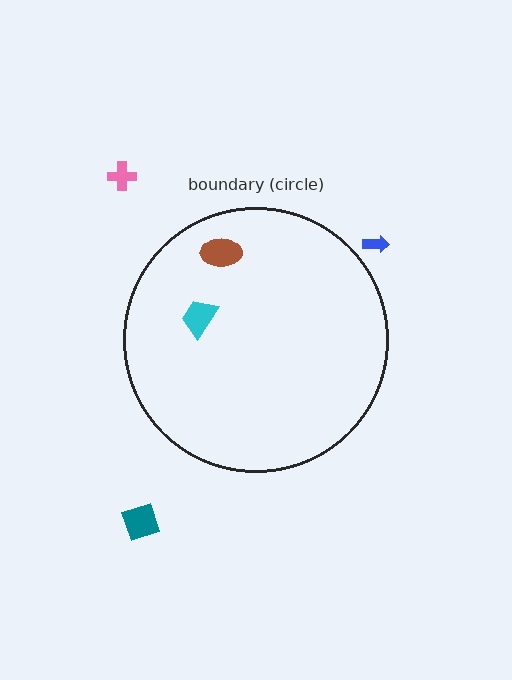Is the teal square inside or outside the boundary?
Outside.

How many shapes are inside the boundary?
2 inside, 3 outside.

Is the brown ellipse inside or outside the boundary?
Inside.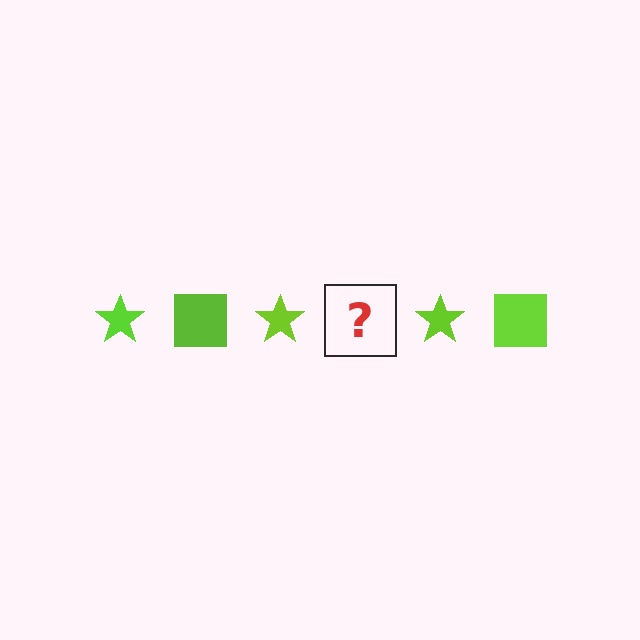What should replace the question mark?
The question mark should be replaced with a lime square.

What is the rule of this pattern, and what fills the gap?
The rule is that the pattern cycles through star, square shapes in lime. The gap should be filled with a lime square.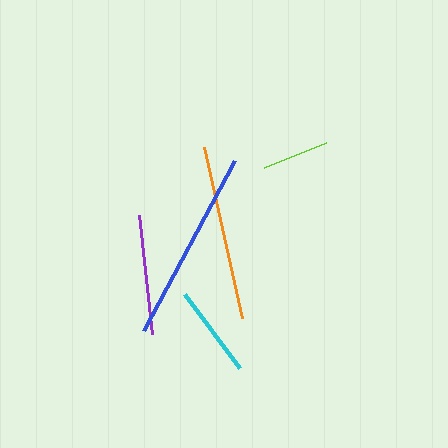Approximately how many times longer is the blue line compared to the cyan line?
The blue line is approximately 2.1 times the length of the cyan line.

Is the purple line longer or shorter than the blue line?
The blue line is longer than the purple line.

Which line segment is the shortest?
The lime line is the shortest at approximately 67 pixels.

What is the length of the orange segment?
The orange segment is approximately 176 pixels long.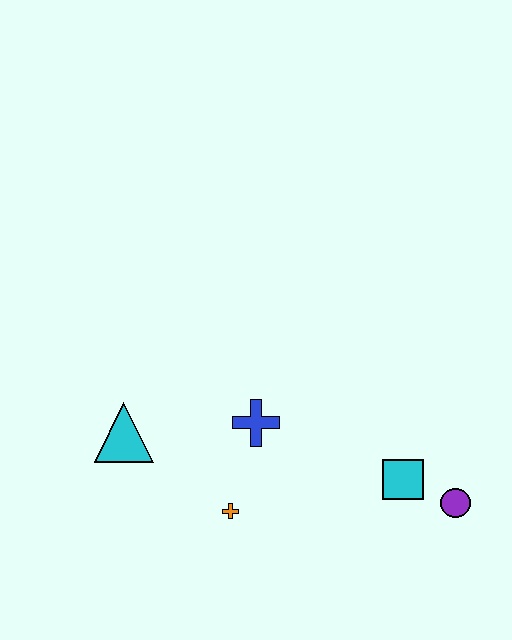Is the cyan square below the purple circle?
No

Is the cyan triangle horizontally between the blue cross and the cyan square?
No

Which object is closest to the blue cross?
The orange cross is closest to the blue cross.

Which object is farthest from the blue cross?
The purple circle is farthest from the blue cross.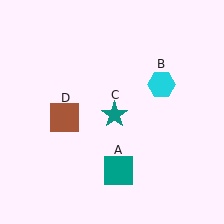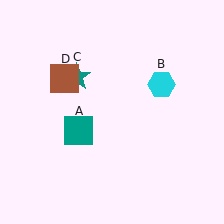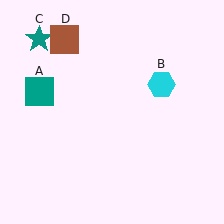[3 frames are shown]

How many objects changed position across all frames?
3 objects changed position: teal square (object A), teal star (object C), brown square (object D).